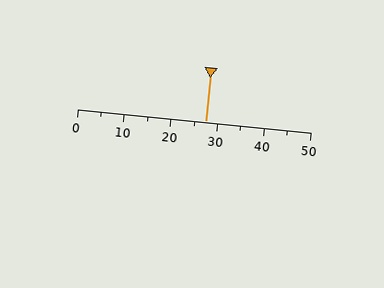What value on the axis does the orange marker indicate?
The marker indicates approximately 27.5.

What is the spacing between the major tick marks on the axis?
The major ticks are spaced 10 apart.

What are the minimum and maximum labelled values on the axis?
The axis runs from 0 to 50.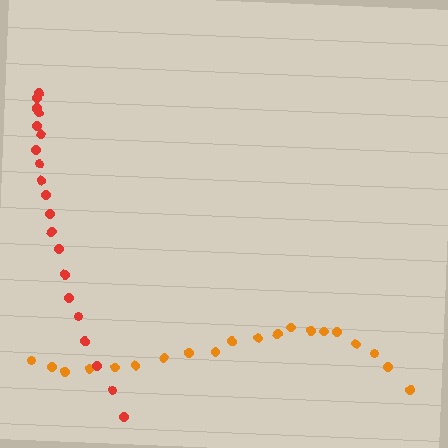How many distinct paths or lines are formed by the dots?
There are 2 distinct paths.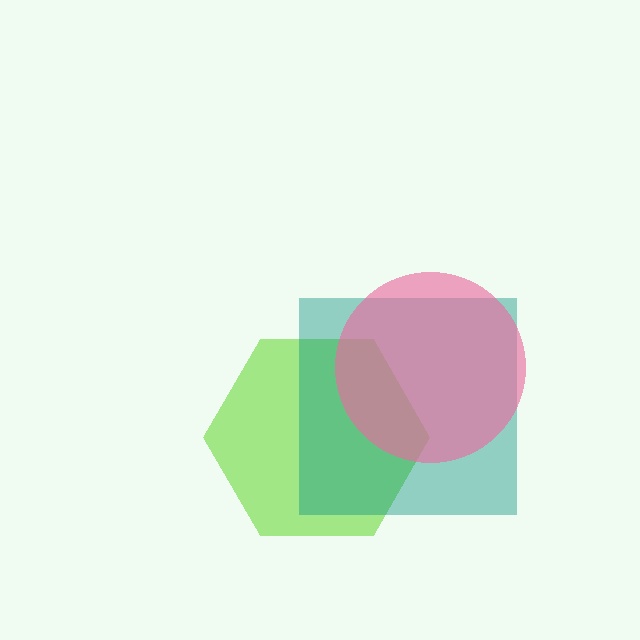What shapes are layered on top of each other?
The layered shapes are: a lime hexagon, a teal square, a pink circle.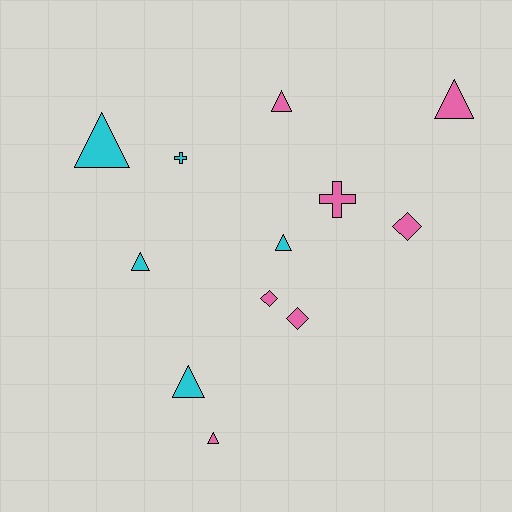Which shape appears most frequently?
Triangle, with 7 objects.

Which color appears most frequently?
Pink, with 7 objects.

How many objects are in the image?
There are 12 objects.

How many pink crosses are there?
There is 1 pink cross.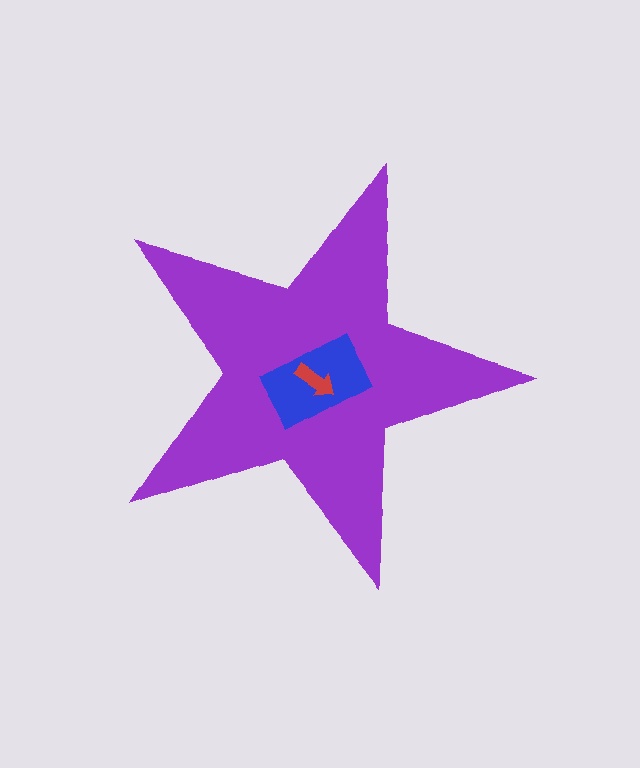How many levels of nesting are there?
3.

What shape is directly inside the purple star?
The blue rectangle.